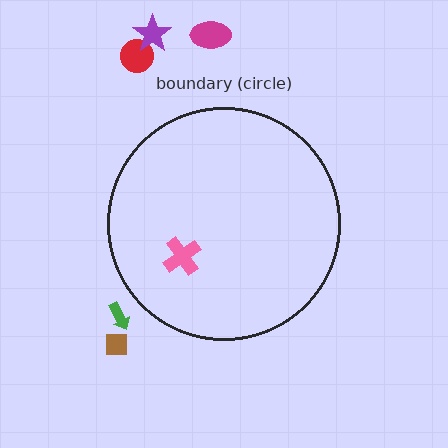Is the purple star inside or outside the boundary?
Outside.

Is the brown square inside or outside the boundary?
Outside.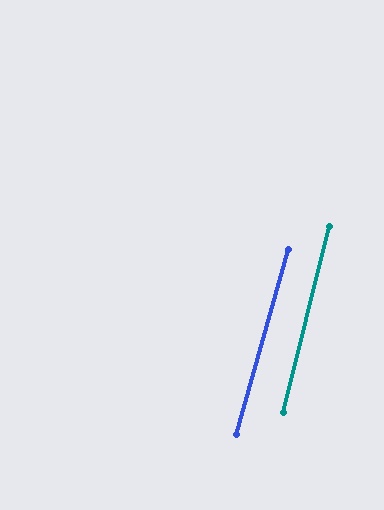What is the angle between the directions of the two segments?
Approximately 2 degrees.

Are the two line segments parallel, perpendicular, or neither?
Parallel — their directions differ by only 1.7°.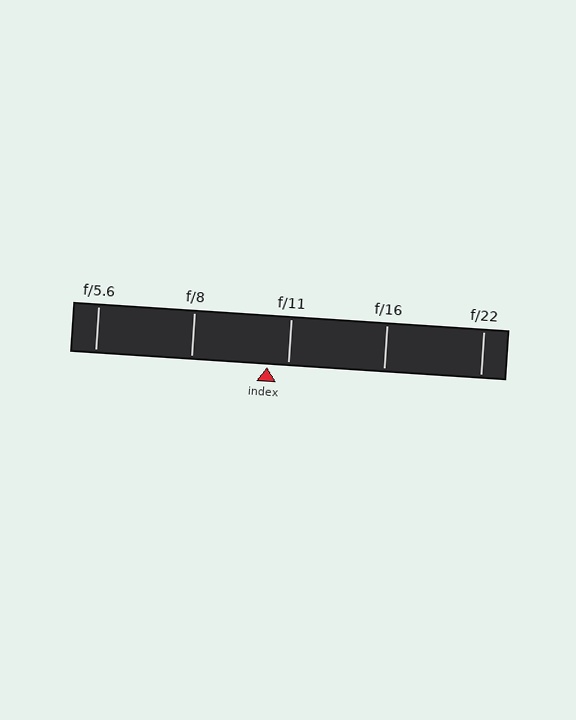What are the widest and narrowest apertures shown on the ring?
The widest aperture shown is f/5.6 and the narrowest is f/22.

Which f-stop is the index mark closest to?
The index mark is closest to f/11.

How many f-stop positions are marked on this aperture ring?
There are 5 f-stop positions marked.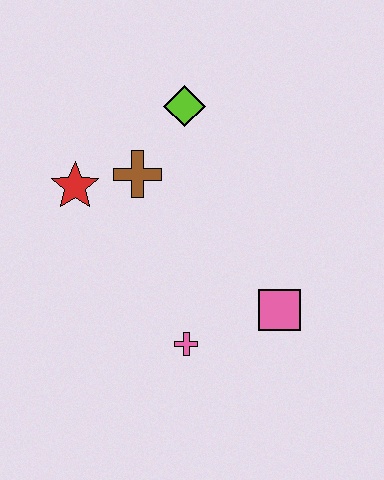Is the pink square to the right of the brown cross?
Yes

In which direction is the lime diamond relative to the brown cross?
The lime diamond is above the brown cross.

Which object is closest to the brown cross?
The red star is closest to the brown cross.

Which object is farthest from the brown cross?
The pink square is farthest from the brown cross.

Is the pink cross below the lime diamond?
Yes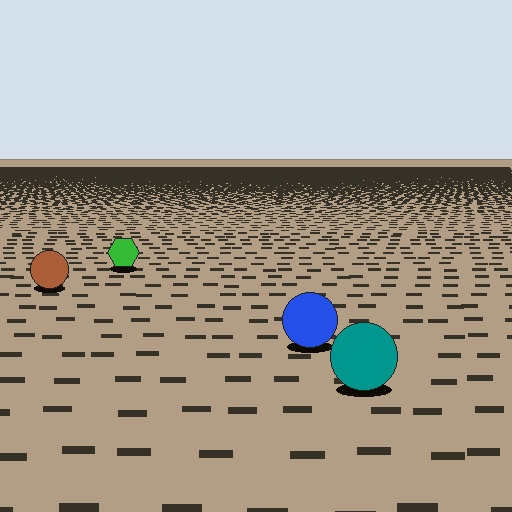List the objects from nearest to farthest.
From nearest to farthest: the teal circle, the blue circle, the brown circle, the green hexagon.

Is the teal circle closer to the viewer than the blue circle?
Yes. The teal circle is closer — you can tell from the texture gradient: the ground texture is coarser near it.